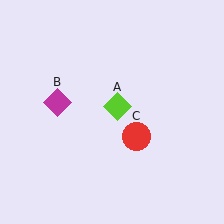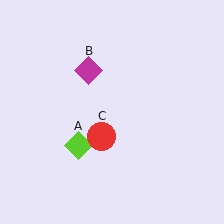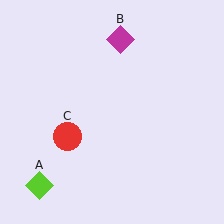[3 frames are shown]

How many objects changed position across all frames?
3 objects changed position: lime diamond (object A), magenta diamond (object B), red circle (object C).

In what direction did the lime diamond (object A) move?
The lime diamond (object A) moved down and to the left.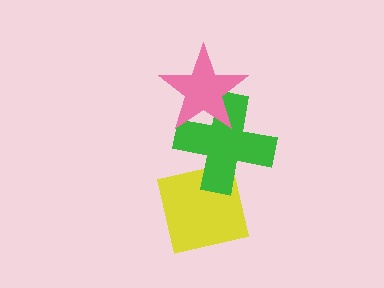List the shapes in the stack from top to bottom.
From top to bottom: the pink star, the green cross, the yellow square.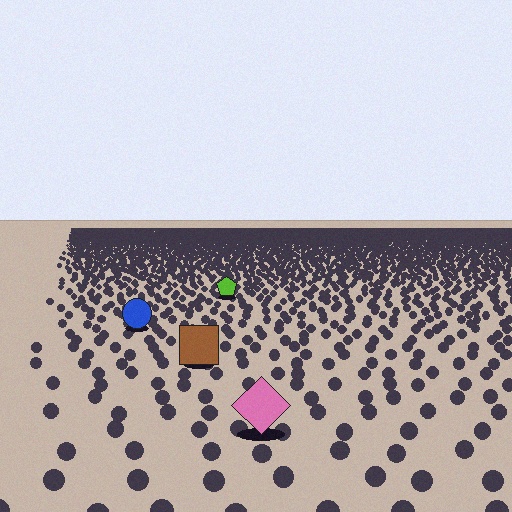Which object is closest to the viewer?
The pink diamond is closest. The texture marks near it are larger and more spread out.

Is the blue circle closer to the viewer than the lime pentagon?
Yes. The blue circle is closer — you can tell from the texture gradient: the ground texture is coarser near it.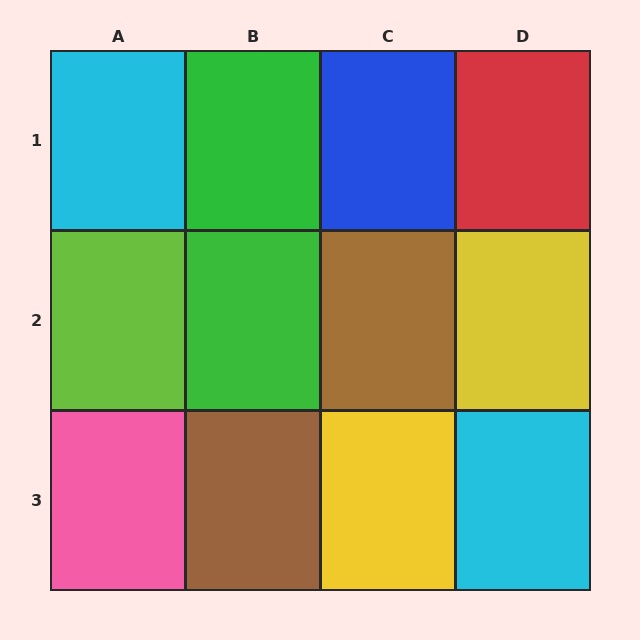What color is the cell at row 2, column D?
Yellow.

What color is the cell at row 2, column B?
Green.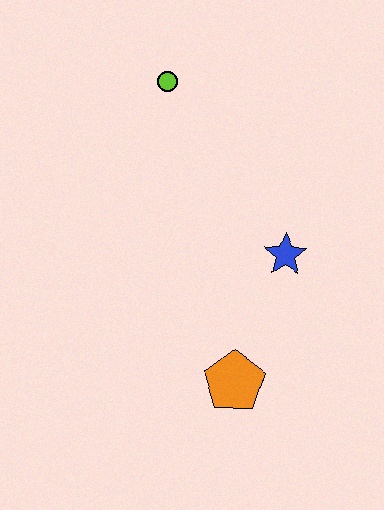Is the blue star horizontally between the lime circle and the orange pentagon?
No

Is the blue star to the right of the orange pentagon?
Yes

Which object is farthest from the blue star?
The lime circle is farthest from the blue star.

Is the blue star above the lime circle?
No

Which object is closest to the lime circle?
The blue star is closest to the lime circle.